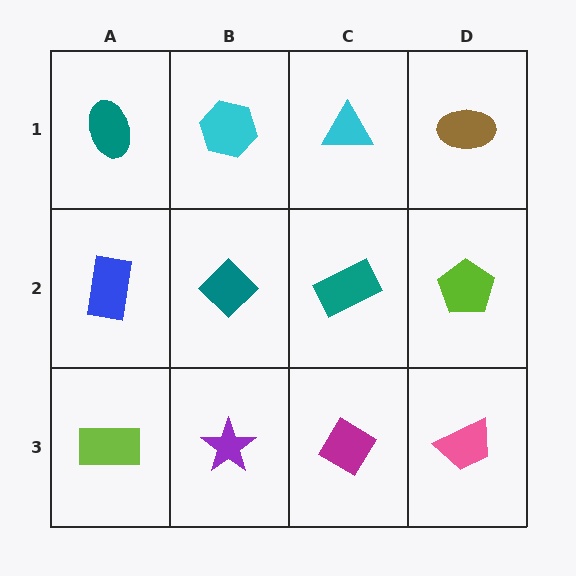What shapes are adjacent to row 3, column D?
A lime pentagon (row 2, column D), a magenta diamond (row 3, column C).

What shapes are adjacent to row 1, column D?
A lime pentagon (row 2, column D), a cyan triangle (row 1, column C).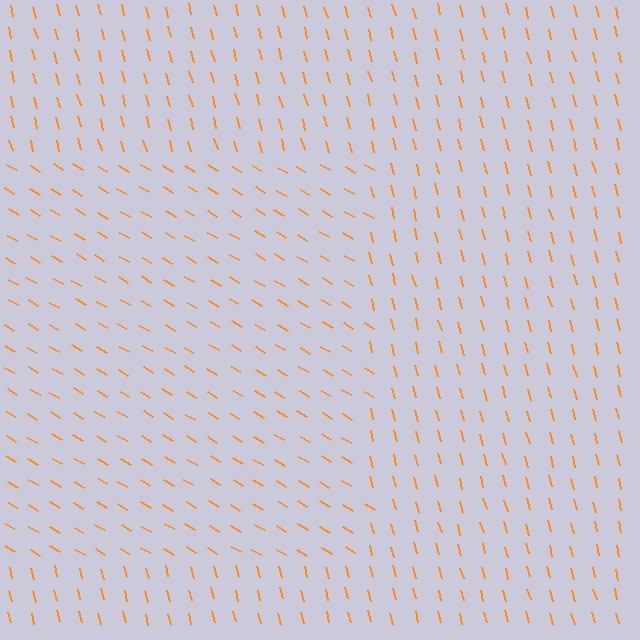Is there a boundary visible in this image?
Yes, there is a texture boundary formed by a change in line orientation.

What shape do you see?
I see a rectangle.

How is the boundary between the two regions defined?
The boundary is defined purely by a change in line orientation (approximately 45 degrees difference). All lines are the same color and thickness.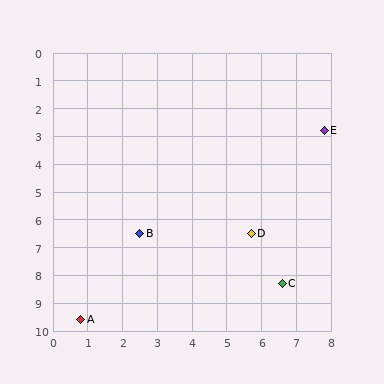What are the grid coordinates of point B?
Point B is at approximately (2.5, 6.5).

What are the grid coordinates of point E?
Point E is at approximately (7.8, 2.8).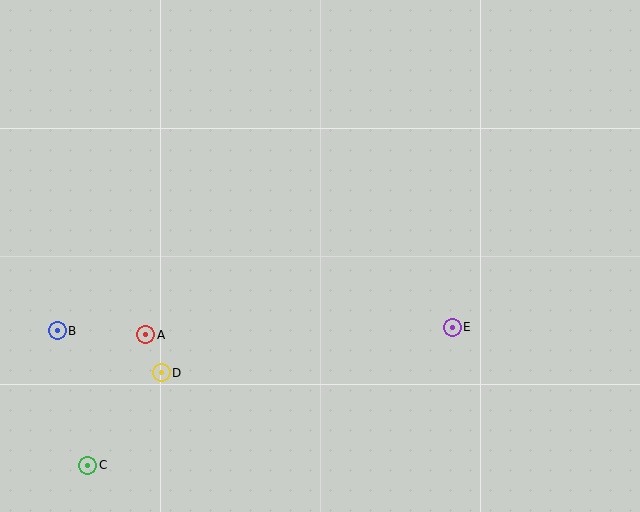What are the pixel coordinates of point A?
Point A is at (146, 335).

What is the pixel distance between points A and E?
The distance between A and E is 307 pixels.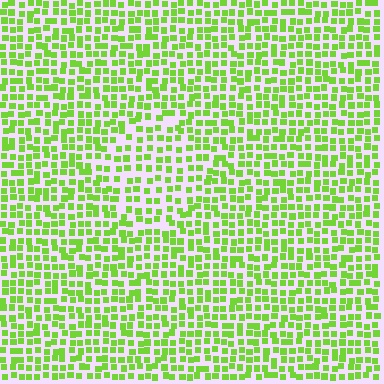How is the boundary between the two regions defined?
The boundary is defined by a change in element density (approximately 1.5x ratio). All elements are the same color, size, and shape.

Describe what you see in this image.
The image contains small lime elements arranged at two different densities. A diamond-shaped region is visible where the elements are less densely packed than the surrounding area.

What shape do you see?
I see a diamond.